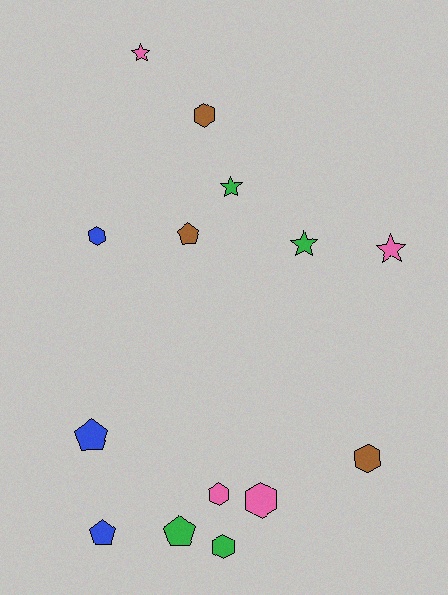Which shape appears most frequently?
Hexagon, with 6 objects.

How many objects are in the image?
There are 14 objects.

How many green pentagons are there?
There is 1 green pentagon.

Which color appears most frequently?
Pink, with 4 objects.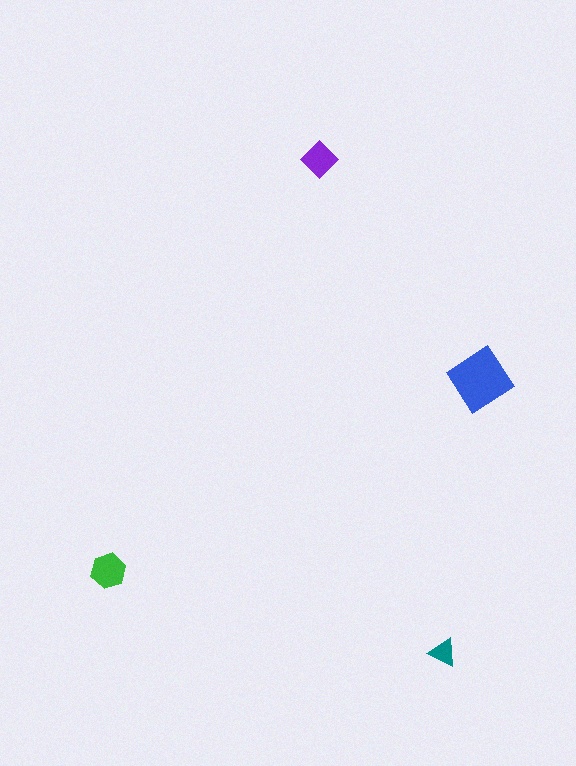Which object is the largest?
The blue diamond.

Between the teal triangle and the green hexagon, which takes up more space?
The green hexagon.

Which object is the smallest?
The teal triangle.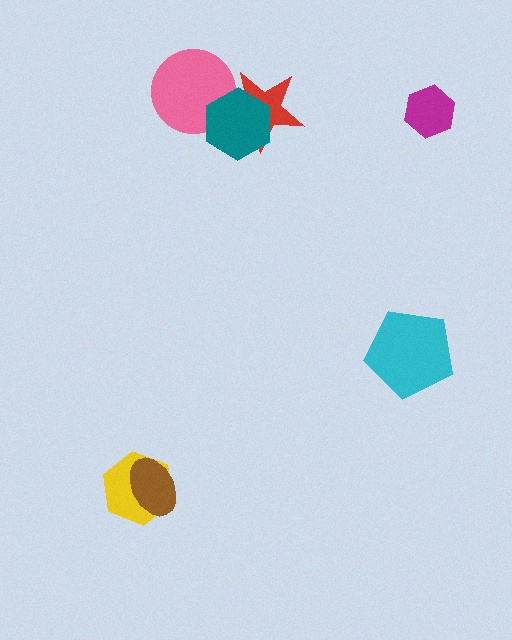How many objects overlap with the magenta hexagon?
0 objects overlap with the magenta hexagon.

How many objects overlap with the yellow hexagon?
1 object overlaps with the yellow hexagon.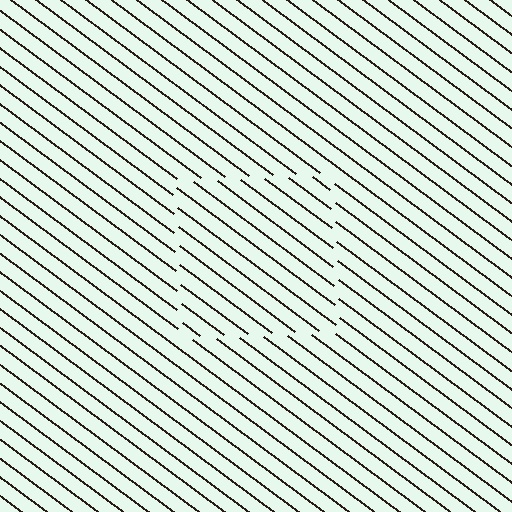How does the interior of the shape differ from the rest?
The interior of the shape contains the same grating, shifted by half a period — the contour is defined by the phase discontinuity where line-ends from the inner and outer gratings abut.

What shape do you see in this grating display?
An illusory square. The interior of the shape contains the same grating, shifted by half a period — the contour is defined by the phase discontinuity where line-ends from the inner and outer gratings abut.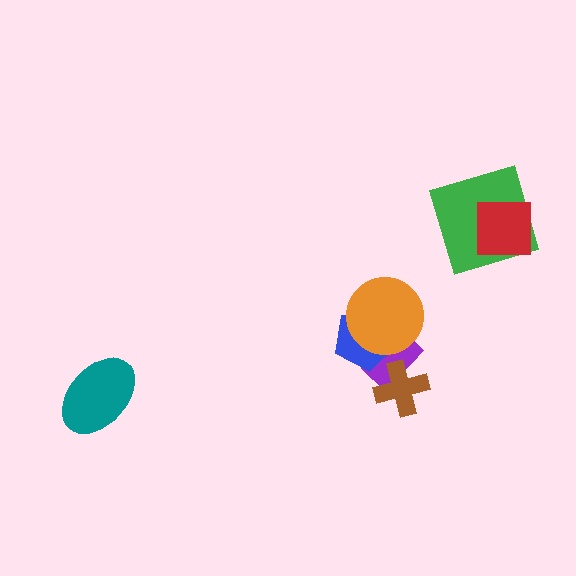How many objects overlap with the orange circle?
2 objects overlap with the orange circle.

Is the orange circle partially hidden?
No, no other shape covers it.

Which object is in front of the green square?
The red square is in front of the green square.